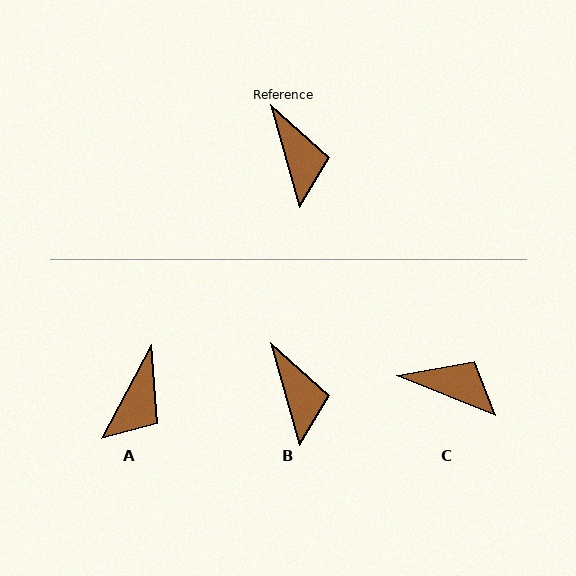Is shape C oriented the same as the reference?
No, it is off by about 52 degrees.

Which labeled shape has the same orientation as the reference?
B.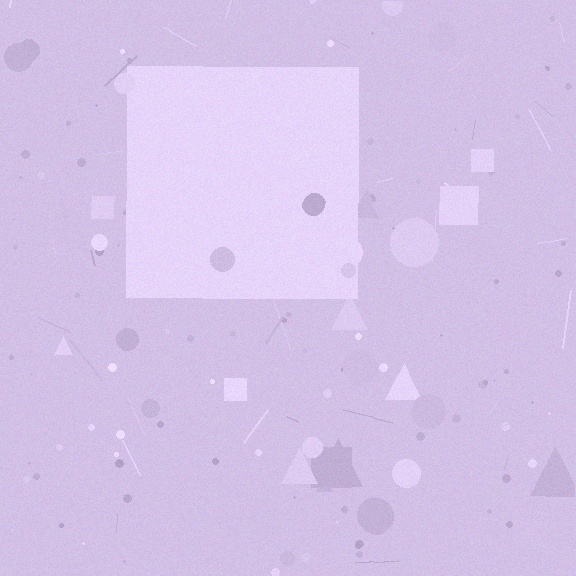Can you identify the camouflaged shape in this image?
The camouflaged shape is a square.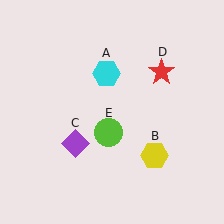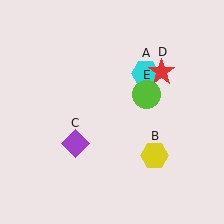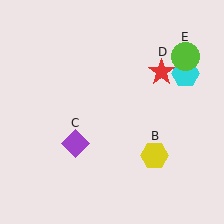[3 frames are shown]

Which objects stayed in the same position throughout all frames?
Yellow hexagon (object B) and purple diamond (object C) and red star (object D) remained stationary.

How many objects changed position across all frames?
2 objects changed position: cyan hexagon (object A), lime circle (object E).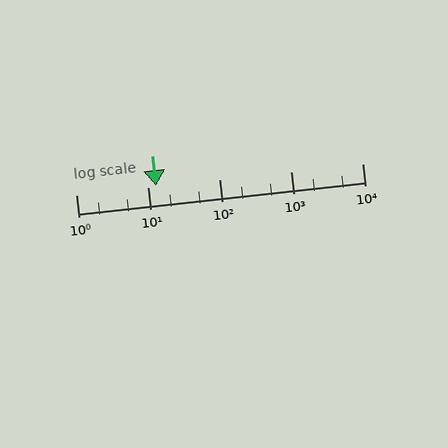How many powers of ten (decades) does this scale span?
The scale spans 4 decades, from 1 to 10000.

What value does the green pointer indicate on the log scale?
The pointer indicates approximately 13.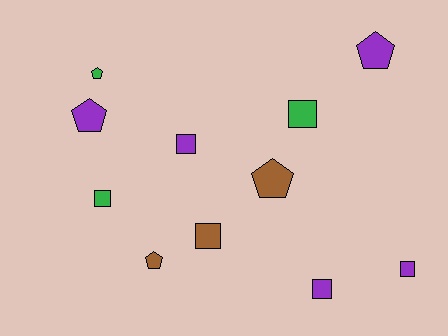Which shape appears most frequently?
Square, with 6 objects.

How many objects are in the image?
There are 11 objects.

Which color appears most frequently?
Purple, with 5 objects.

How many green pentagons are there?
There is 1 green pentagon.